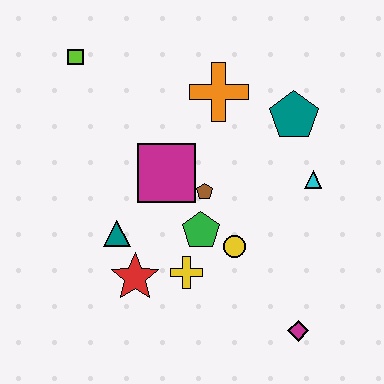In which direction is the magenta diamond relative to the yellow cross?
The magenta diamond is to the right of the yellow cross.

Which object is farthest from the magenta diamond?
The lime square is farthest from the magenta diamond.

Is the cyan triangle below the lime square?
Yes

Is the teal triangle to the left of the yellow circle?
Yes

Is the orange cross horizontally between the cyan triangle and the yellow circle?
No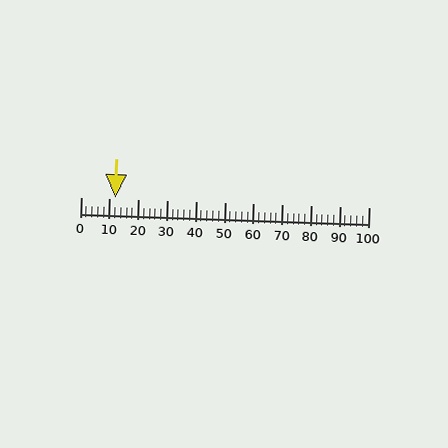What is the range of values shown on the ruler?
The ruler shows values from 0 to 100.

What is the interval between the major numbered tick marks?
The major tick marks are spaced 10 units apart.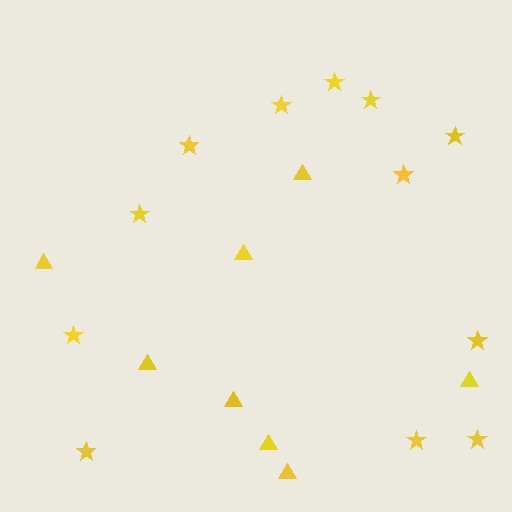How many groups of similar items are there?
There are 2 groups: one group of stars (12) and one group of triangles (8).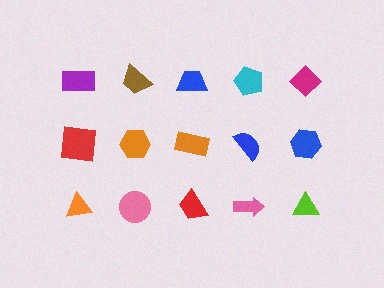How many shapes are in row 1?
5 shapes.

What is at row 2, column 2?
An orange hexagon.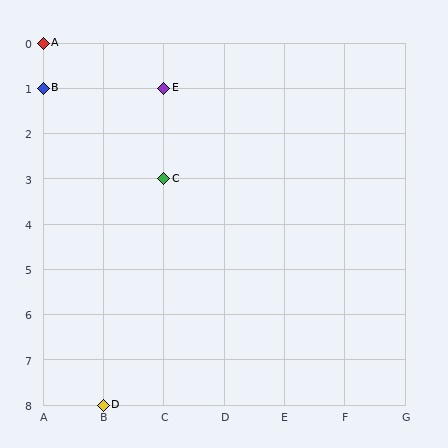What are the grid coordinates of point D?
Point D is at grid coordinates (B, 8).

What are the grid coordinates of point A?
Point A is at grid coordinates (A, 0).